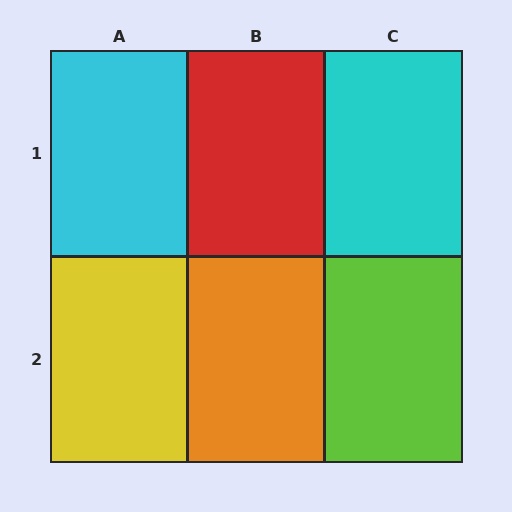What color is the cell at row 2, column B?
Orange.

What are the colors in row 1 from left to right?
Cyan, red, cyan.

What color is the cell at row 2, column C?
Lime.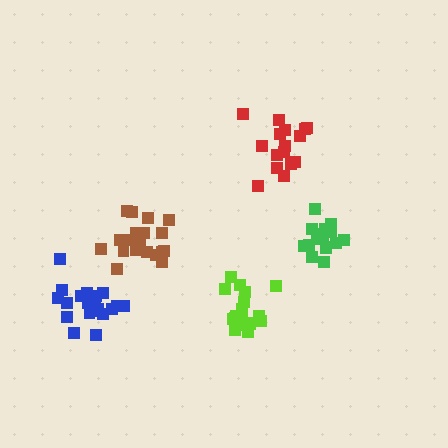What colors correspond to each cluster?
The clusters are colored: lime, green, brown, red, blue.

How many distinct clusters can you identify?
There are 5 distinct clusters.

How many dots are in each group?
Group 1: 18 dots, Group 2: 18 dots, Group 3: 20 dots, Group 4: 16 dots, Group 5: 21 dots (93 total).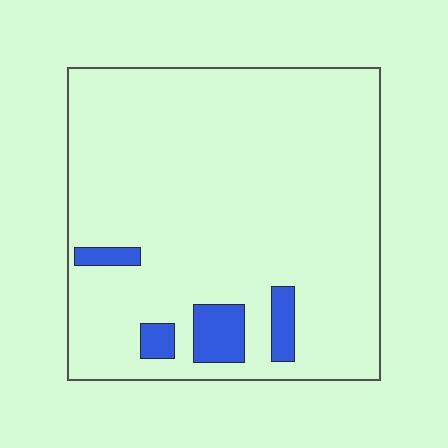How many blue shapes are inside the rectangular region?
4.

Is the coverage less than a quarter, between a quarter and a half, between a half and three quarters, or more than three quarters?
Less than a quarter.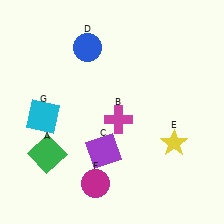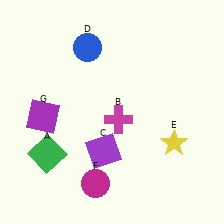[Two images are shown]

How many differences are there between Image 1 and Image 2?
There is 1 difference between the two images.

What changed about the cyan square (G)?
In Image 1, G is cyan. In Image 2, it changed to purple.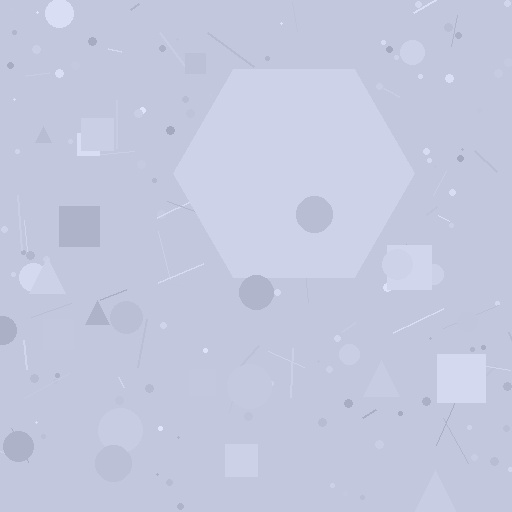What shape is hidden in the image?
A hexagon is hidden in the image.